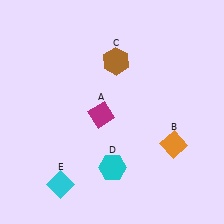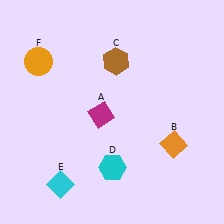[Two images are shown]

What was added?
An orange circle (F) was added in Image 2.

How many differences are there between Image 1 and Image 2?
There is 1 difference between the two images.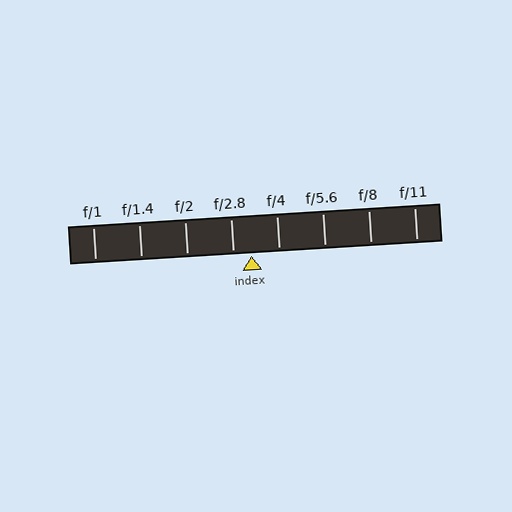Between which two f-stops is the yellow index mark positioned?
The index mark is between f/2.8 and f/4.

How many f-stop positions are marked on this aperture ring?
There are 8 f-stop positions marked.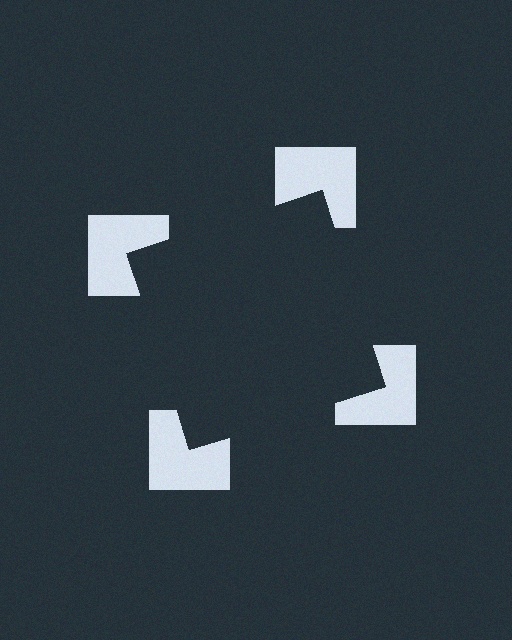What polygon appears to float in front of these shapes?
An illusory square — its edges are inferred from the aligned wedge cuts in the notched squares, not physically drawn.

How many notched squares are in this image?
There are 4 — one at each vertex of the illusory square.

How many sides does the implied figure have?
4 sides.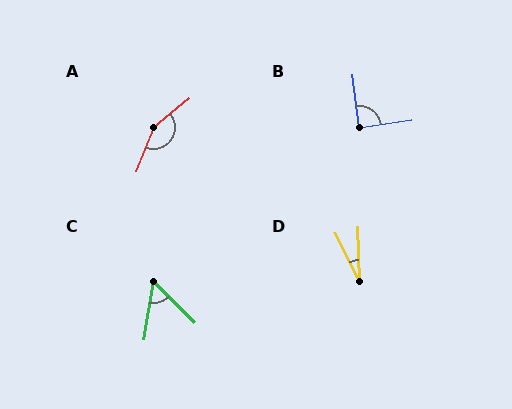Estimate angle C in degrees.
Approximately 55 degrees.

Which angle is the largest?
A, at approximately 151 degrees.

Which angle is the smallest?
D, at approximately 25 degrees.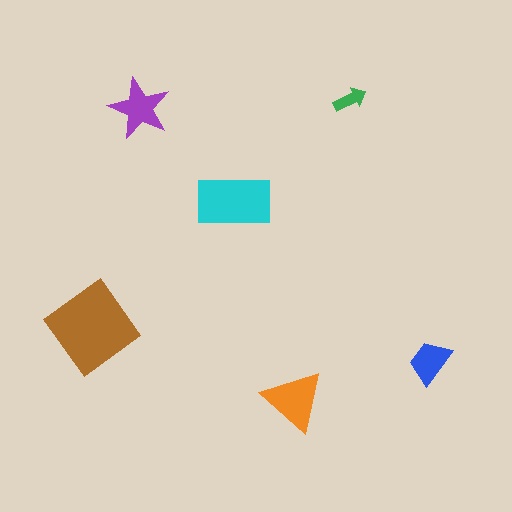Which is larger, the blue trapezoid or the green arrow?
The blue trapezoid.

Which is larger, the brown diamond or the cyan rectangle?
The brown diamond.